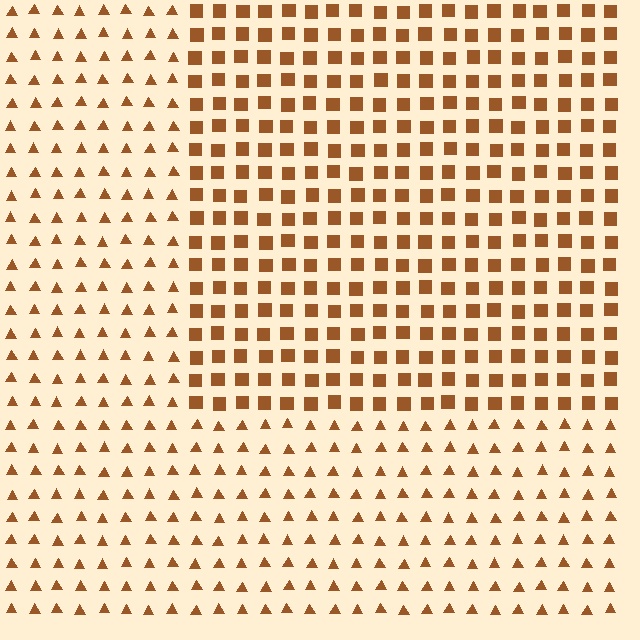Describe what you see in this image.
The image is filled with small brown elements arranged in a uniform grid. A rectangle-shaped region contains squares, while the surrounding area contains triangles. The boundary is defined purely by the change in element shape.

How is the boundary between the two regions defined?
The boundary is defined by a change in element shape: squares inside vs. triangles outside. All elements share the same color and spacing.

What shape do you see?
I see a rectangle.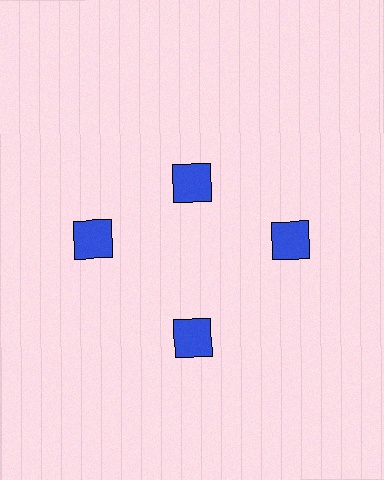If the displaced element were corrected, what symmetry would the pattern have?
It would have 4-fold rotational symmetry — the pattern would map onto itself every 90 degrees.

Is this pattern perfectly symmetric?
No. The 4 blue squares are arranged in a ring, but one element near the 12 o'clock position is pulled inward toward the center, breaking the 4-fold rotational symmetry.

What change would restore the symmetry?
The symmetry would be restored by moving it outward, back onto the ring so that all 4 squares sit at equal angles and equal distance from the center.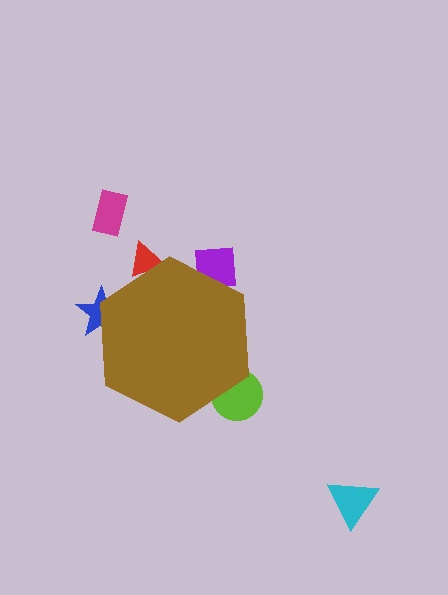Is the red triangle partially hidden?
Yes, the red triangle is partially hidden behind the brown hexagon.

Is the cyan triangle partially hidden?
No, the cyan triangle is fully visible.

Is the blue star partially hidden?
Yes, the blue star is partially hidden behind the brown hexagon.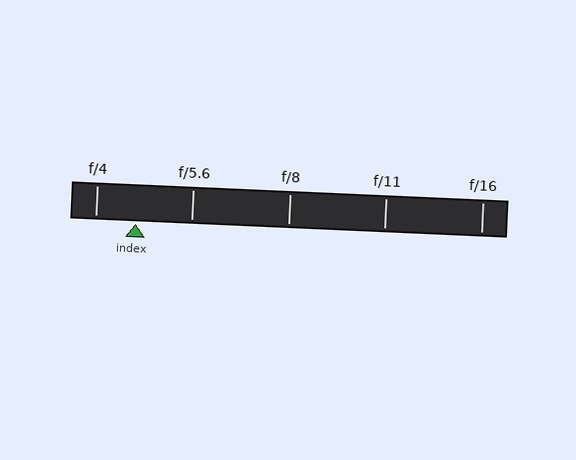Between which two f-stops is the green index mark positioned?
The index mark is between f/4 and f/5.6.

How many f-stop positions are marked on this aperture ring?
There are 5 f-stop positions marked.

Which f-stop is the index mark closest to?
The index mark is closest to f/4.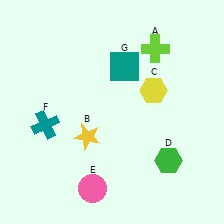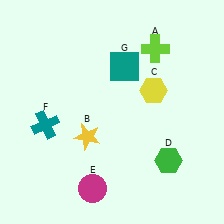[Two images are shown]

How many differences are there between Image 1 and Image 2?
There is 1 difference between the two images.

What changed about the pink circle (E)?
In Image 1, E is pink. In Image 2, it changed to magenta.